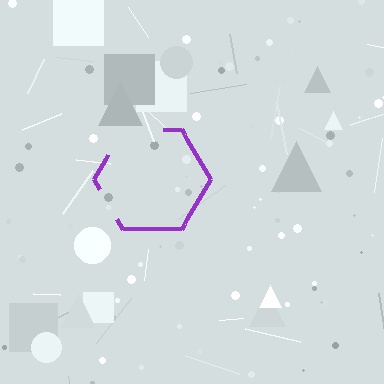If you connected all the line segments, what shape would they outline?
They would outline a hexagon.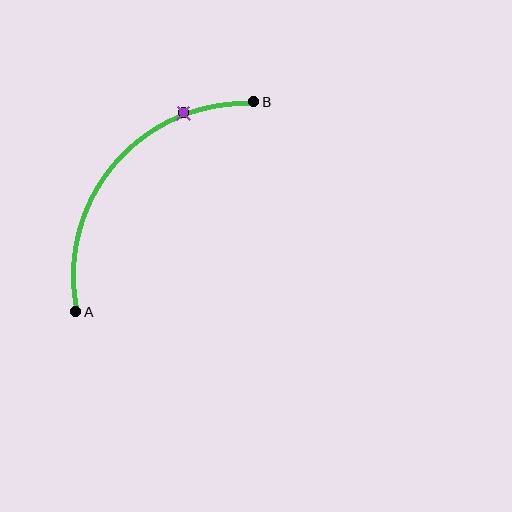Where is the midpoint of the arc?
The arc midpoint is the point on the curve farthest from the straight line joining A and B. It sits above and to the left of that line.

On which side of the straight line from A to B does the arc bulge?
The arc bulges above and to the left of the straight line connecting A and B.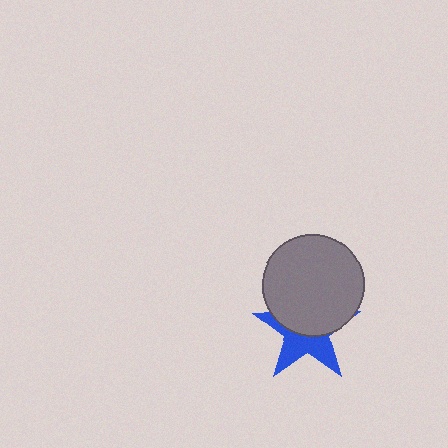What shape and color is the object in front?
The object in front is a gray circle.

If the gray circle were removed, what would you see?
You would see the complete blue star.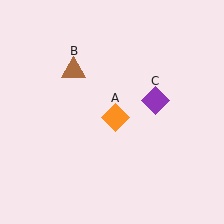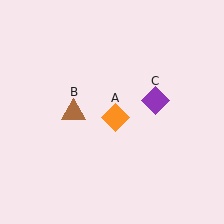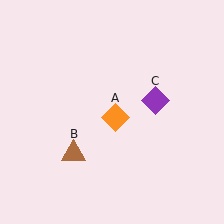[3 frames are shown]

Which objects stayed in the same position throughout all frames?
Orange diamond (object A) and purple diamond (object C) remained stationary.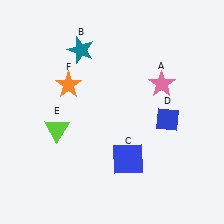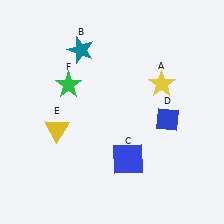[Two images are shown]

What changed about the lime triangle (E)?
In Image 1, E is lime. In Image 2, it changed to yellow.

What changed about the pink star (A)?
In Image 1, A is pink. In Image 2, it changed to yellow.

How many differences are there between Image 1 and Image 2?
There are 3 differences between the two images.